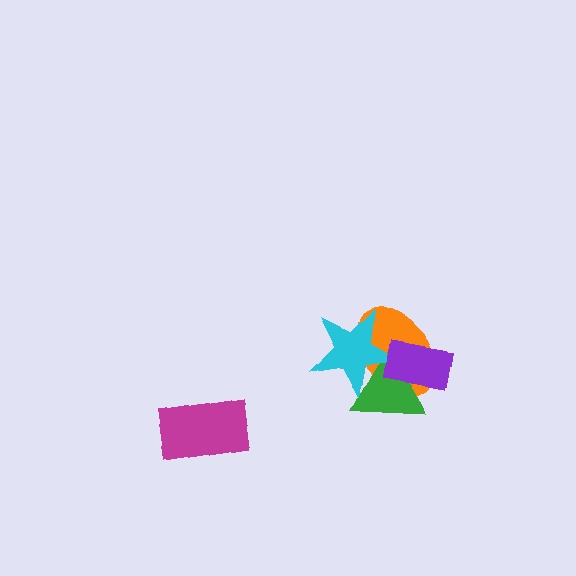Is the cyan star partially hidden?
Yes, it is partially covered by another shape.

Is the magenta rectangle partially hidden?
No, no other shape covers it.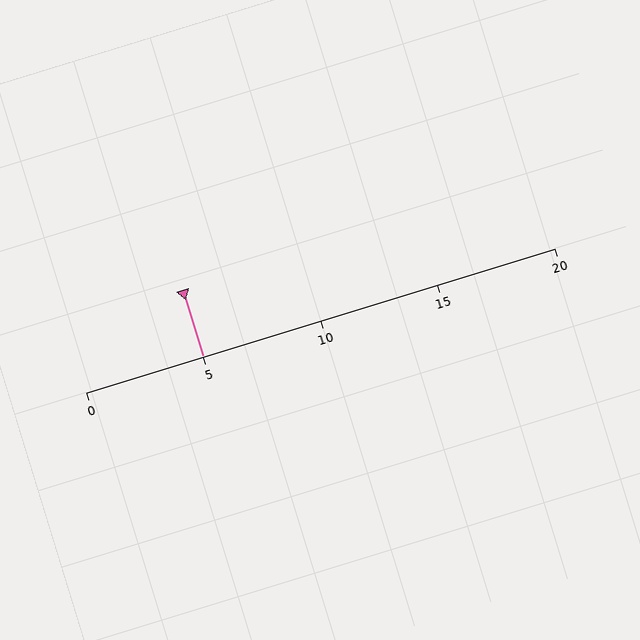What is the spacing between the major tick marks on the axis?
The major ticks are spaced 5 apart.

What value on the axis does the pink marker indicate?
The marker indicates approximately 5.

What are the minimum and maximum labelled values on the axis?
The axis runs from 0 to 20.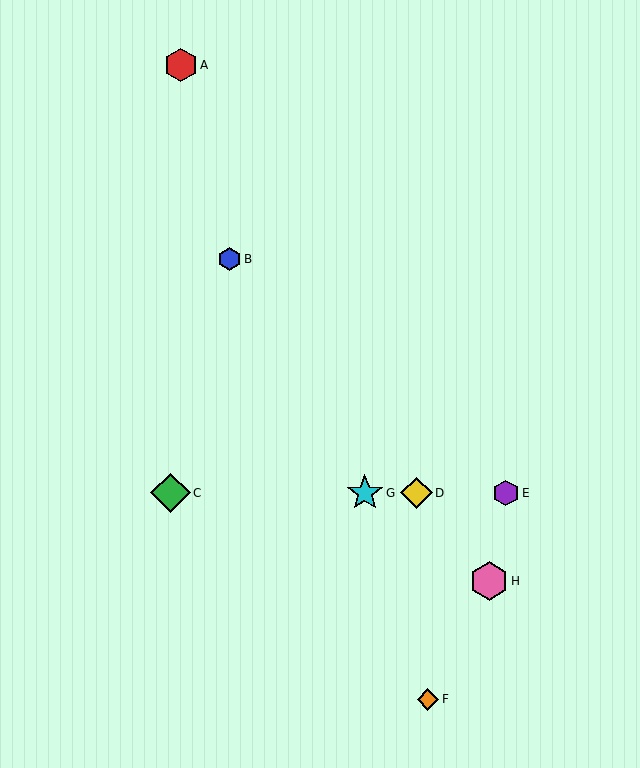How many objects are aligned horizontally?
4 objects (C, D, E, G) are aligned horizontally.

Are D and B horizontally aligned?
No, D is at y≈493 and B is at y≈259.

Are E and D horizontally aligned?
Yes, both are at y≈493.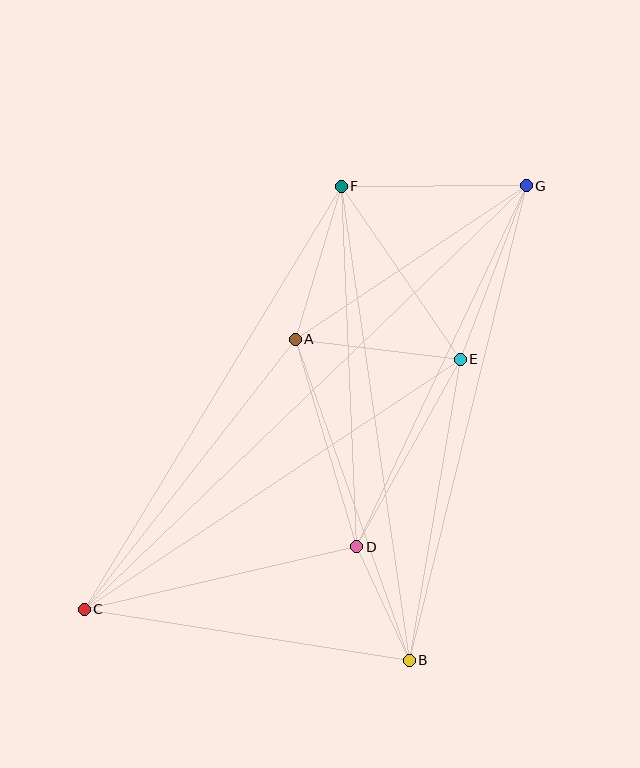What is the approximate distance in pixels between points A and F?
The distance between A and F is approximately 160 pixels.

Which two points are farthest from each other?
Points C and G are farthest from each other.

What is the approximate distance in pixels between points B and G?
The distance between B and G is approximately 489 pixels.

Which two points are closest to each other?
Points B and D are closest to each other.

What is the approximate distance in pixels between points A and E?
The distance between A and E is approximately 166 pixels.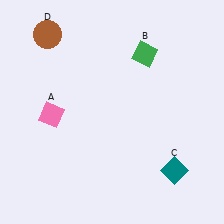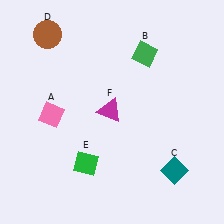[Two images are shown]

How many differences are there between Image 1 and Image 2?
There are 2 differences between the two images.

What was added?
A green diamond (E), a magenta triangle (F) were added in Image 2.